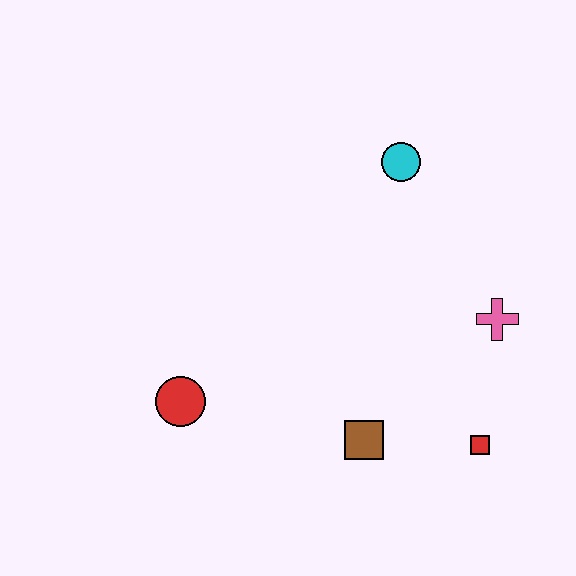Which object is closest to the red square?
The brown square is closest to the red square.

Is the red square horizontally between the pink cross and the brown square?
Yes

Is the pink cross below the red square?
No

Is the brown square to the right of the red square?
No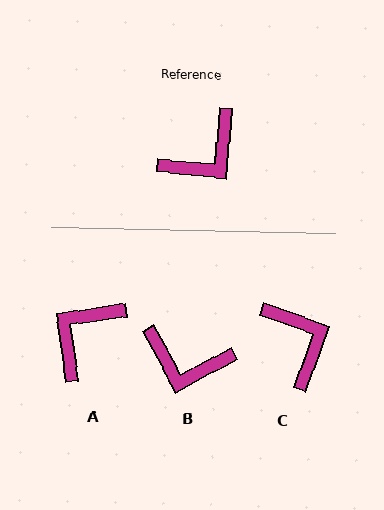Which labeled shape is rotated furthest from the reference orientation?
A, about 166 degrees away.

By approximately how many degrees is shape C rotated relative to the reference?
Approximately 76 degrees counter-clockwise.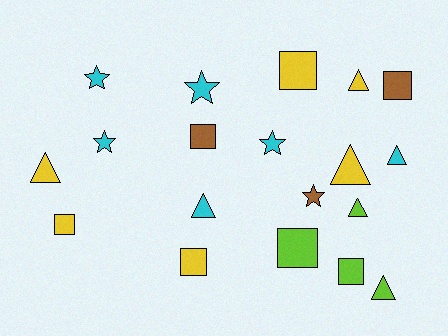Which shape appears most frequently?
Square, with 7 objects.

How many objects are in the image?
There are 19 objects.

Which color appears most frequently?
Cyan, with 6 objects.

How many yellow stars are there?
There are no yellow stars.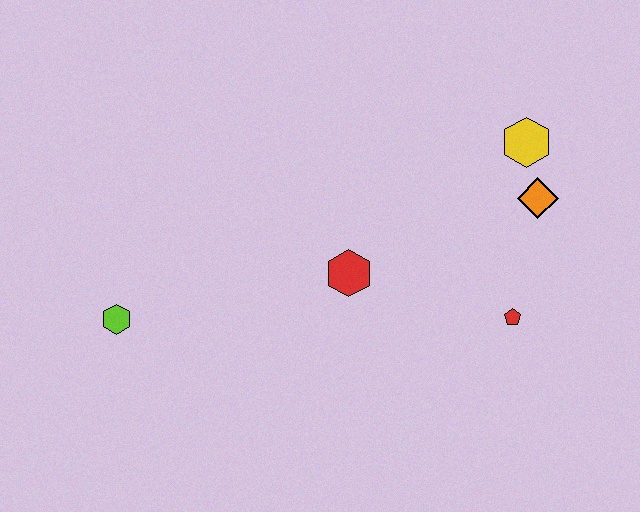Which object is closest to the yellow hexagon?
The orange diamond is closest to the yellow hexagon.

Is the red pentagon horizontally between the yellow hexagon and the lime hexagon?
Yes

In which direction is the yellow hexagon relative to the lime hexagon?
The yellow hexagon is to the right of the lime hexagon.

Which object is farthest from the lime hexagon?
The yellow hexagon is farthest from the lime hexagon.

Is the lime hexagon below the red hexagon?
Yes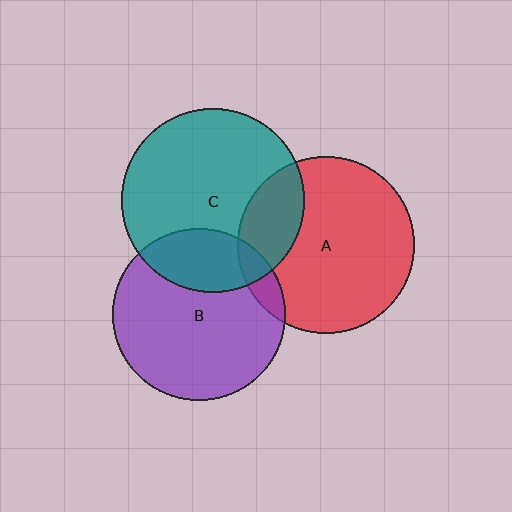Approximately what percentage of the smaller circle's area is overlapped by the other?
Approximately 10%.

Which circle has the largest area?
Circle C (teal).